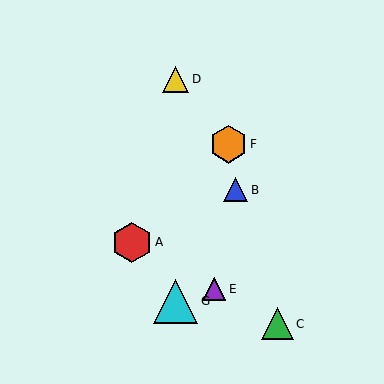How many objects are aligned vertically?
2 objects (D, G) are aligned vertically.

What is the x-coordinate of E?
Object E is at x≈214.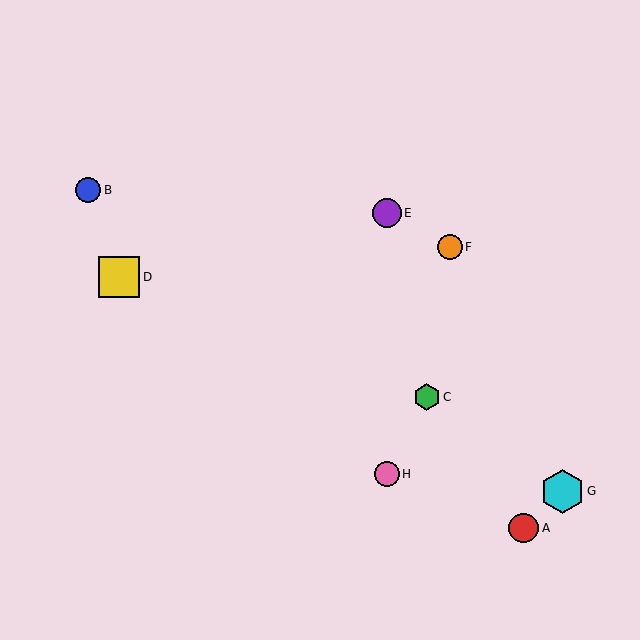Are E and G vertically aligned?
No, E is at x≈387 and G is at x≈562.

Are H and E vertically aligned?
Yes, both are at x≈387.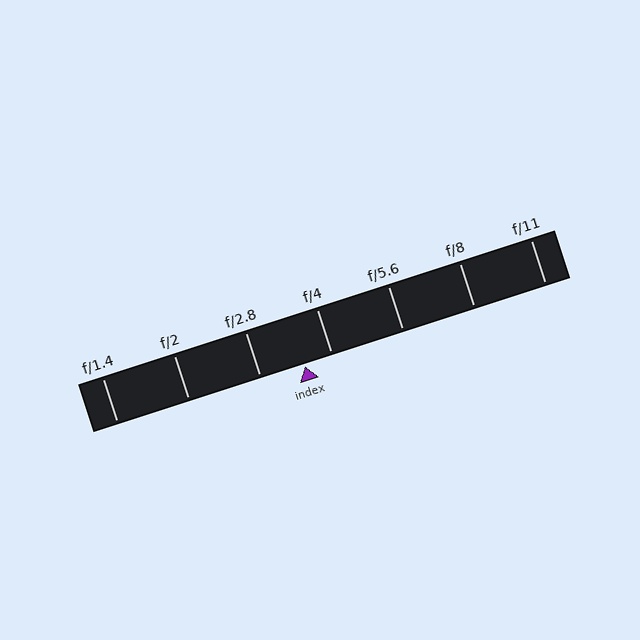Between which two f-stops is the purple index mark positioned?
The index mark is between f/2.8 and f/4.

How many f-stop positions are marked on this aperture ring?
There are 7 f-stop positions marked.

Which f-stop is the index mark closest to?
The index mark is closest to f/4.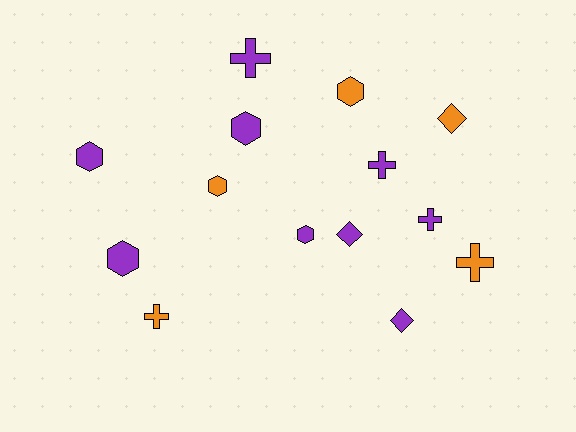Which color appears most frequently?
Purple, with 9 objects.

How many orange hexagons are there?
There are 2 orange hexagons.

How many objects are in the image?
There are 14 objects.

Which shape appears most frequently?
Hexagon, with 6 objects.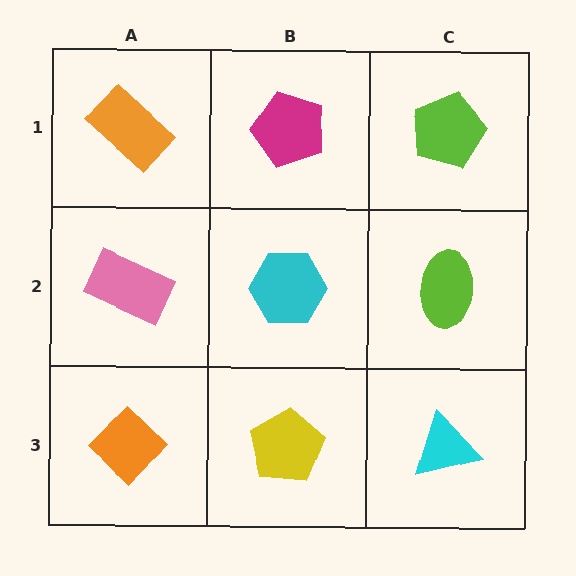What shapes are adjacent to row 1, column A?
A pink rectangle (row 2, column A), a magenta pentagon (row 1, column B).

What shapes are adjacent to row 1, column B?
A cyan hexagon (row 2, column B), an orange rectangle (row 1, column A), a lime pentagon (row 1, column C).